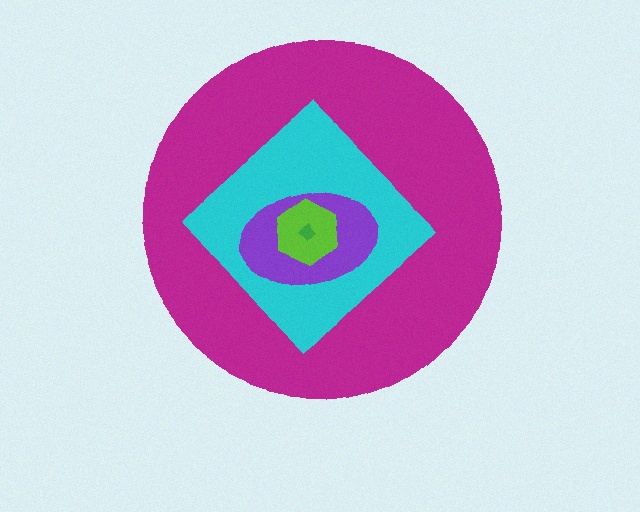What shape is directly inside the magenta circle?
The cyan diamond.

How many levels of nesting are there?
5.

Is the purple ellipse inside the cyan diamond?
Yes.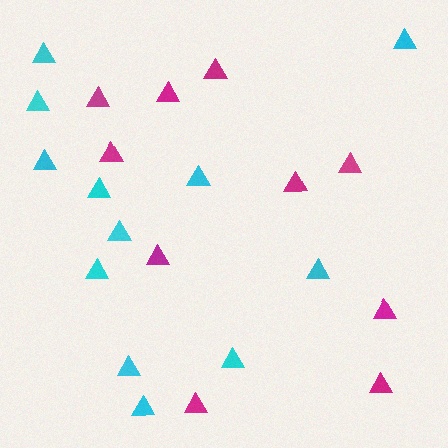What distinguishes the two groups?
There are 2 groups: one group of cyan triangles (12) and one group of magenta triangles (10).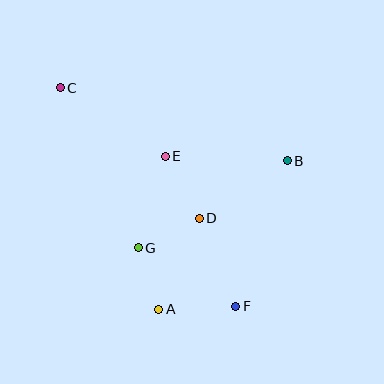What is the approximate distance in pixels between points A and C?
The distance between A and C is approximately 242 pixels.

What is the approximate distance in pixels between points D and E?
The distance between D and E is approximately 71 pixels.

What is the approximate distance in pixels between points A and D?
The distance between A and D is approximately 100 pixels.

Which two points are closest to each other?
Points A and G are closest to each other.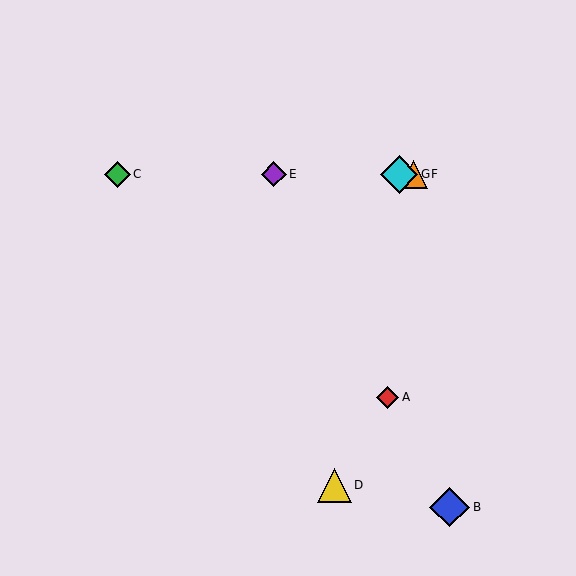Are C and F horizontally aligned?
Yes, both are at y≈174.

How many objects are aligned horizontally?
4 objects (C, E, F, G) are aligned horizontally.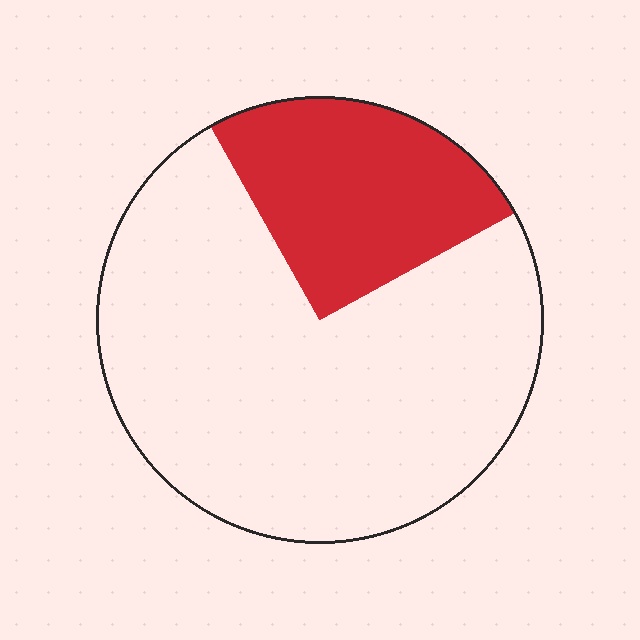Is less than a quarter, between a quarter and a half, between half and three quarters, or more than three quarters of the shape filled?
Between a quarter and a half.